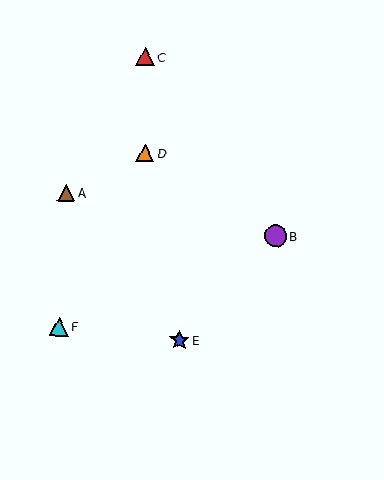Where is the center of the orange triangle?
The center of the orange triangle is at (145, 153).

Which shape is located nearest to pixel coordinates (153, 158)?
The orange triangle (labeled D) at (145, 153) is nearest to that location.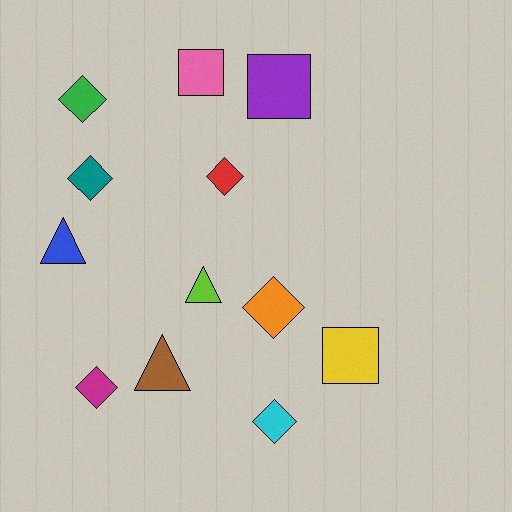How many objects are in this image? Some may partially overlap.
There are 12 objects.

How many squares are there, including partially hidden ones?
There are 3 squares.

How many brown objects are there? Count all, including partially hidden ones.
There is 1 brown object.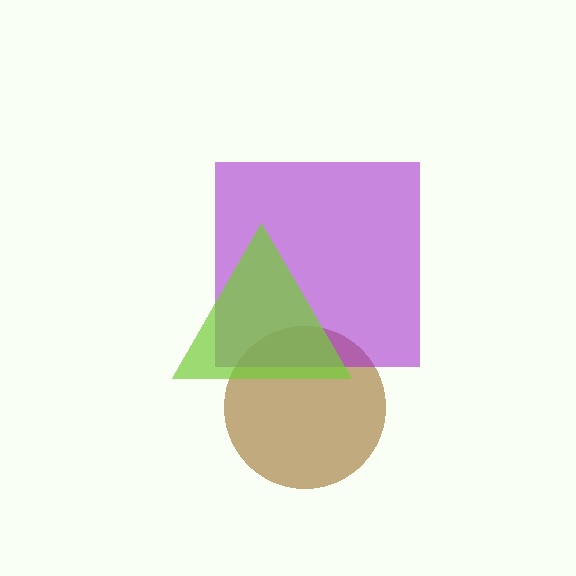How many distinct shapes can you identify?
There are 3 distinct shapes: a brown circle, a purple square, a lime triangle.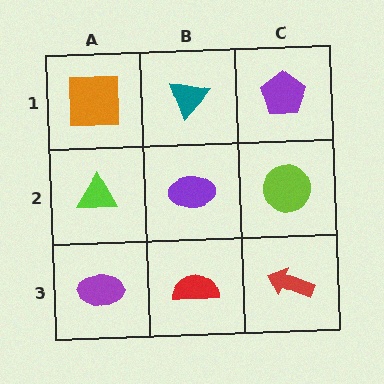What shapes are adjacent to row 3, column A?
A lime triangle (row 2, column A), a red semicircle (row 3, column B).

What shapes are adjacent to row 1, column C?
A lime circle (row 2, column C), a teal triangle (row 1, column B).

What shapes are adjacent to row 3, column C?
A lime circle (row 2, column C), a red semicircle (row 3, column B).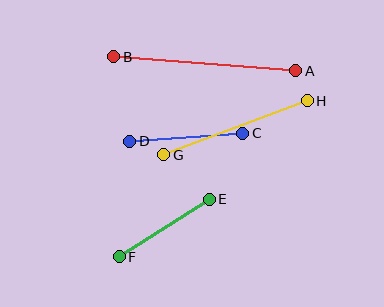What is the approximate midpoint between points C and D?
The midpoint is at approximately (186, 137) pixels.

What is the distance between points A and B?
The distance is approximately 182 pixels.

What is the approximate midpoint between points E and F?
The midpoint is at approximately (164, 228) pixels.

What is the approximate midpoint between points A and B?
The midpoint is at approximately (205, 64) pixels.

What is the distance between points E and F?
The distance is approximately 107 pixels.